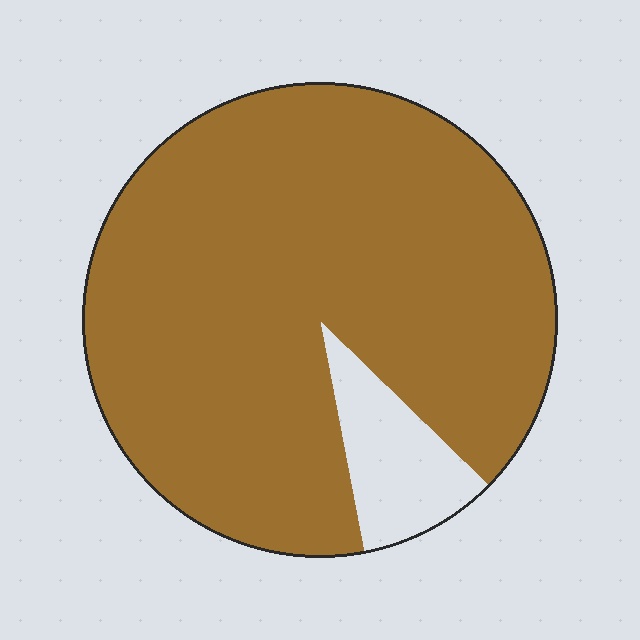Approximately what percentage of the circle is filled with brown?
Approximately 90%.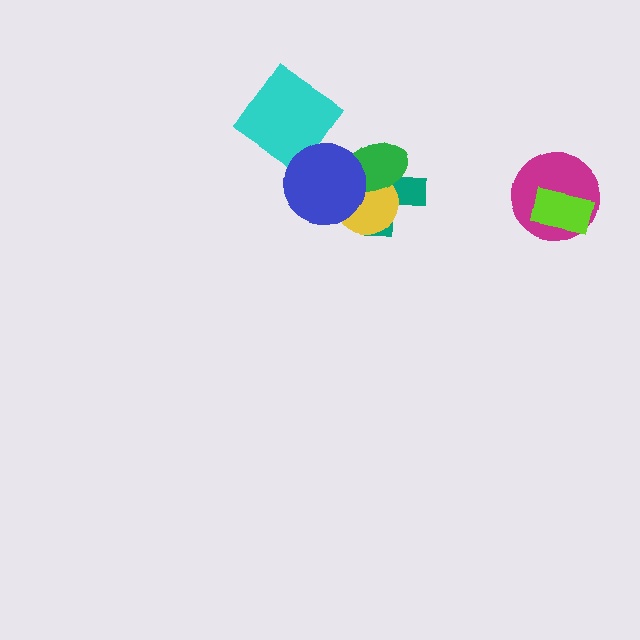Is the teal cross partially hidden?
Yes, it is partially covered by another shape.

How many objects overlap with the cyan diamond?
0 objects overlap with the cyan diamond.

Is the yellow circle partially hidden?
Yes, it is partially covered by another shape.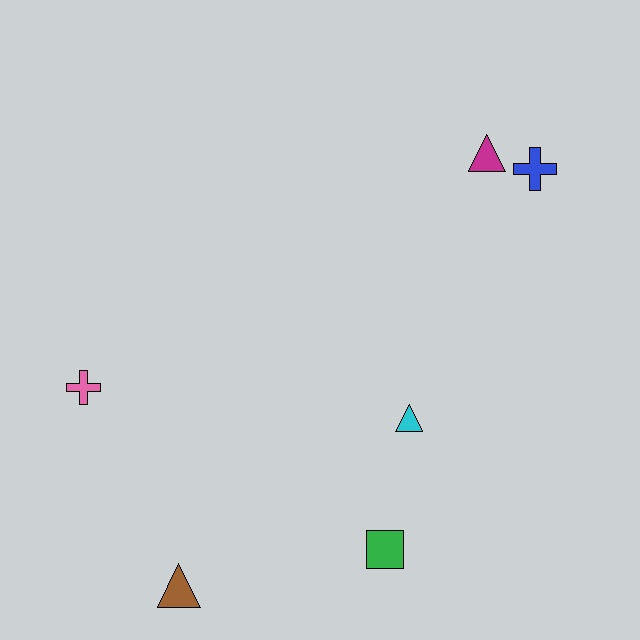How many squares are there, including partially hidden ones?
There is 1 square.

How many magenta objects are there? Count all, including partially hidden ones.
There is 1 magenta object.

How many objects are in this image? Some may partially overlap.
There are 6 objects.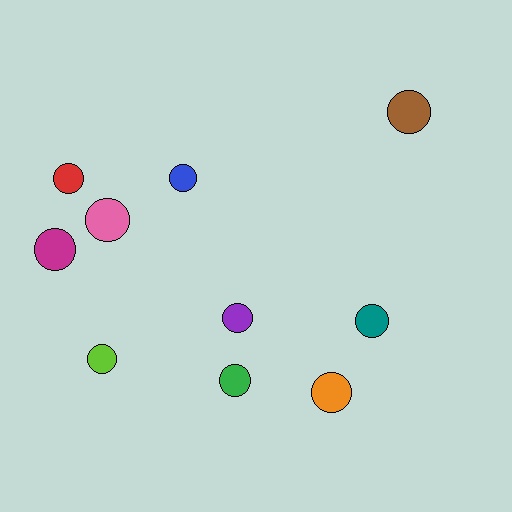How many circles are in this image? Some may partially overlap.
There are 10 circles.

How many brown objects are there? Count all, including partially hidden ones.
There is 1 brown object.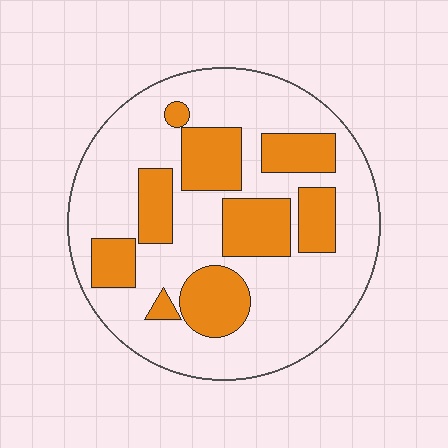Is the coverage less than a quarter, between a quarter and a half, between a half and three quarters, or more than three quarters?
Between a quarter and a half.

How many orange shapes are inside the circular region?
9.